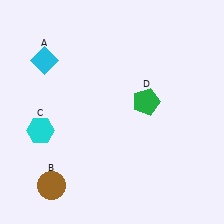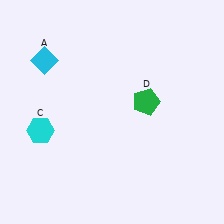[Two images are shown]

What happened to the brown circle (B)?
The brown circle (B) was removed in Image 2. It was in the bottom-left area of Image 1.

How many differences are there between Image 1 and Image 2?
There is 1 difference between the two images.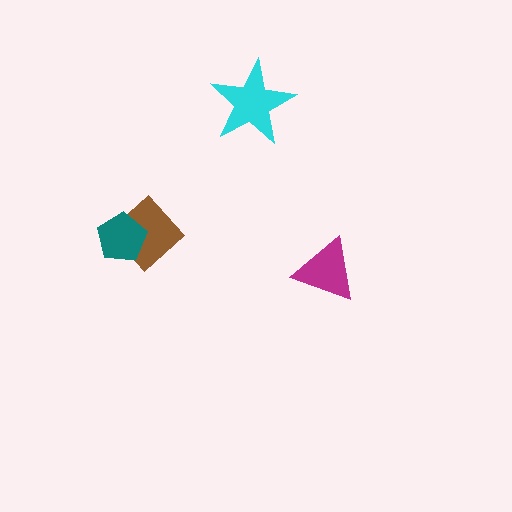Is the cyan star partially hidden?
No, no other shape covers it.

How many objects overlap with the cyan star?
0 objects overlap with the cyan star.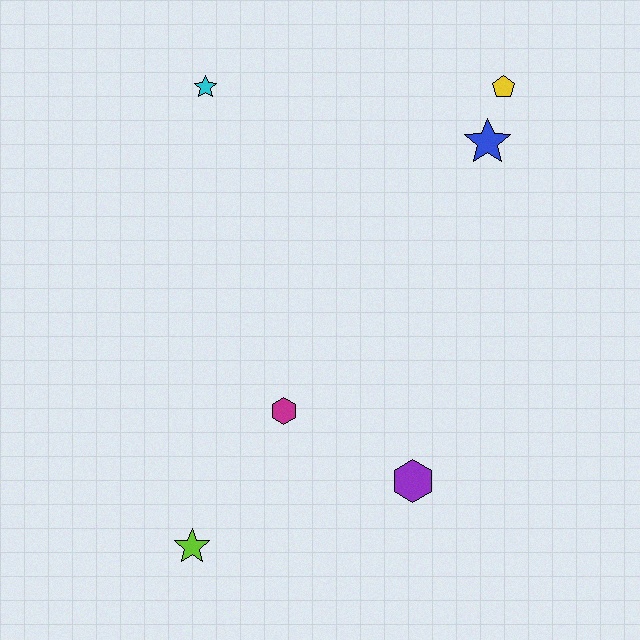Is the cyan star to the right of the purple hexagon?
No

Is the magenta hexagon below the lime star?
No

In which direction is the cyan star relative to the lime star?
The cyan star is above the lime star.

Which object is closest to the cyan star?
The blue star is closest to the cyan star.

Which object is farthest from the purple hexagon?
The cyan star is farthest from the purple hexagon.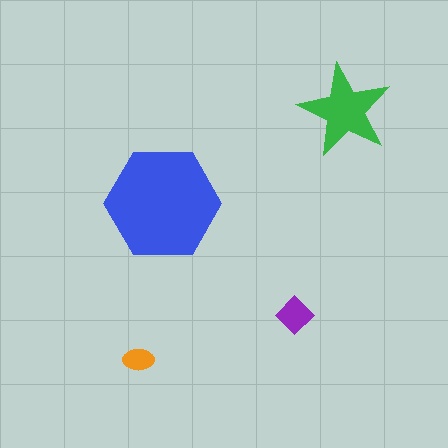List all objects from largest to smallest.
The blue hexagon, the green star, the purple diamond, the orange ellipse.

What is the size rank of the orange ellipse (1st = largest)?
4th.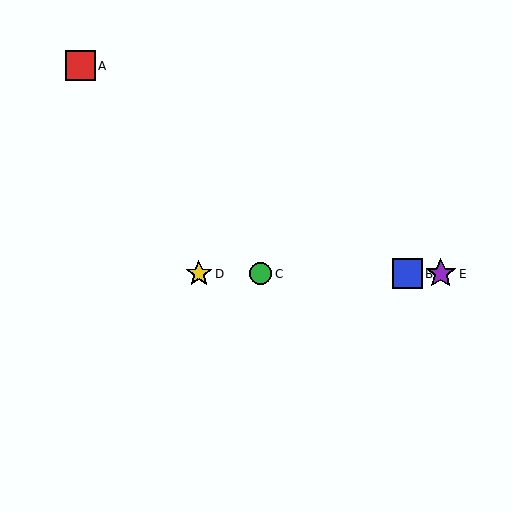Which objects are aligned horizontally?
Objects B, C, D, E are aligned horizontally.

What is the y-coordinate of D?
Object D is at y≈274.